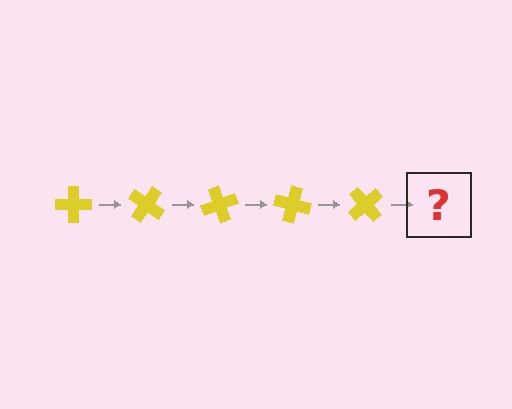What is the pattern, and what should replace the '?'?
The pattern is that the cross rotates 35 degrees each step. The '?' should be a yellow cross rotated 175 degrees.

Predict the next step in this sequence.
The next step is a yellow cross rotated 175 degrees.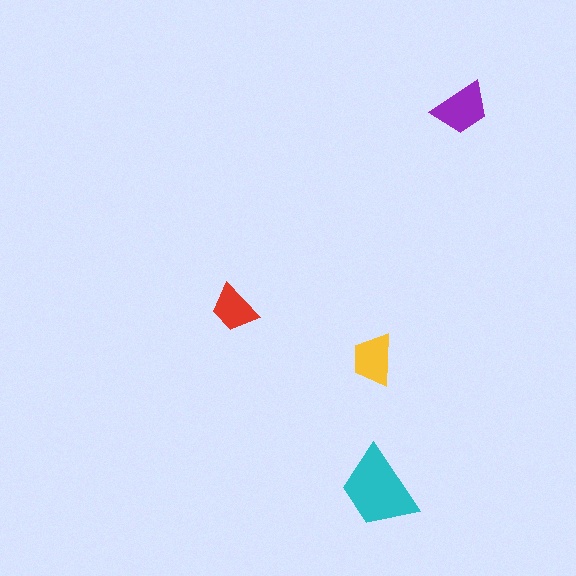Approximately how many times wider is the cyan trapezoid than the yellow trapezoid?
About 1.5 times wider.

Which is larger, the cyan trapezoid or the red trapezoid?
The cyan one.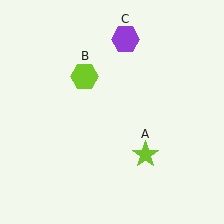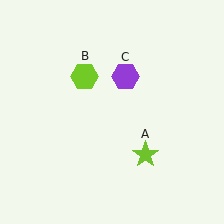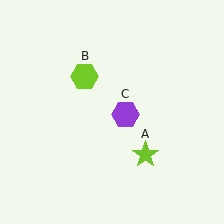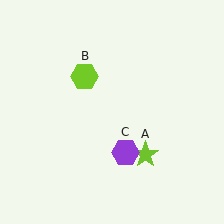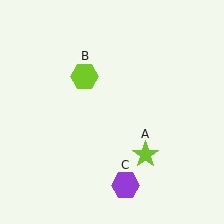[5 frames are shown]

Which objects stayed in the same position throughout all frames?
Lime star (object A) and lime hexagon (object B) remained stationary.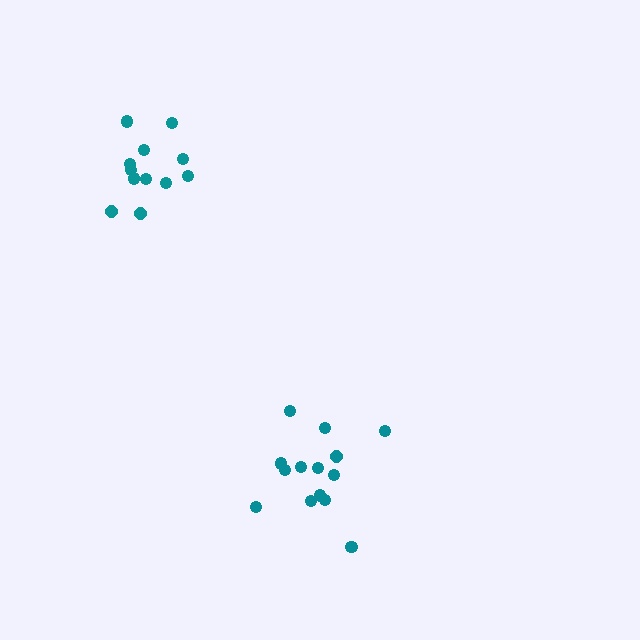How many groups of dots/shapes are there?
There are 2 groups.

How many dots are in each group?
Group 1: 12 dots, Group 2: 14 dots (26 total).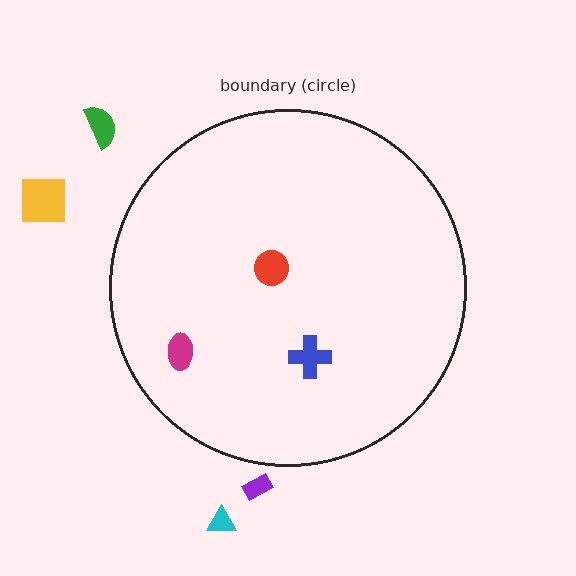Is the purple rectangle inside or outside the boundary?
Outside.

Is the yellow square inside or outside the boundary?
Outside.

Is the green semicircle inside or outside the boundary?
Outside.